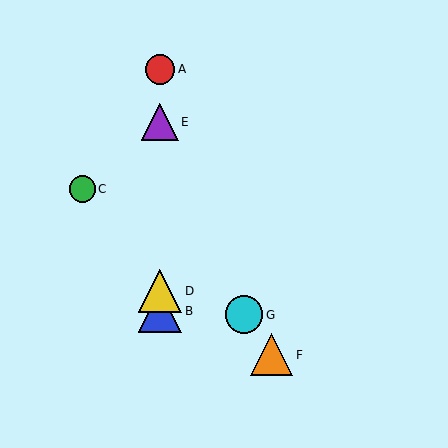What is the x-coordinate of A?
Object A is at x≈160.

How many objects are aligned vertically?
4 objects (A, B, D, E) are aligned vertically.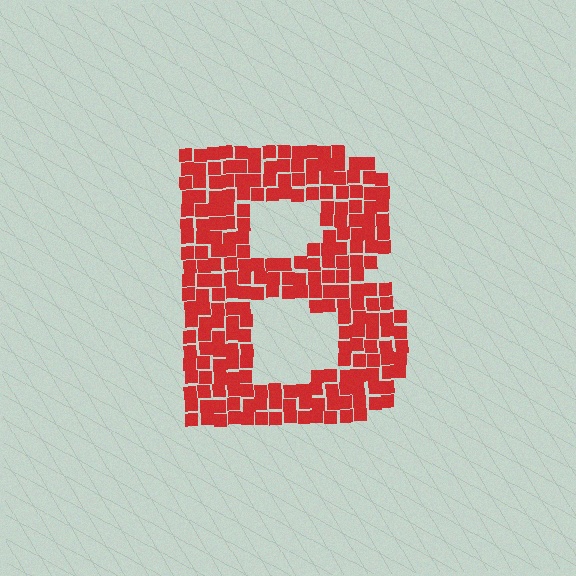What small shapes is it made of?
It is made of small squares.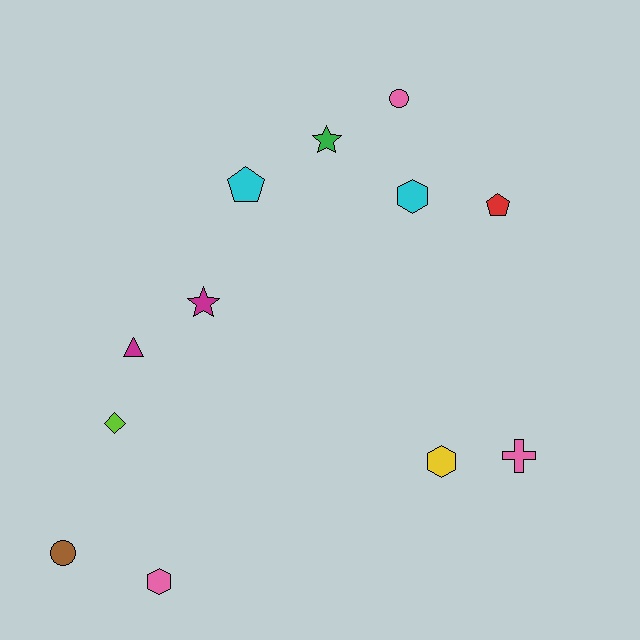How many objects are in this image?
There are 12 objects.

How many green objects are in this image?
There is 1 green object.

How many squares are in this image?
There are no squares.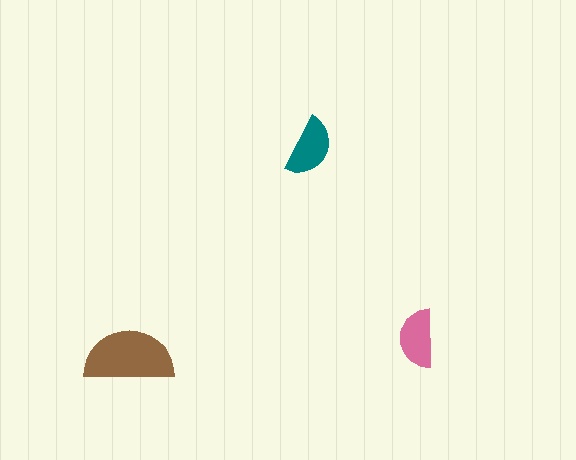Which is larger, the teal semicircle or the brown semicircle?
The brown one.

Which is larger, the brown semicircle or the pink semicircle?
The brown one.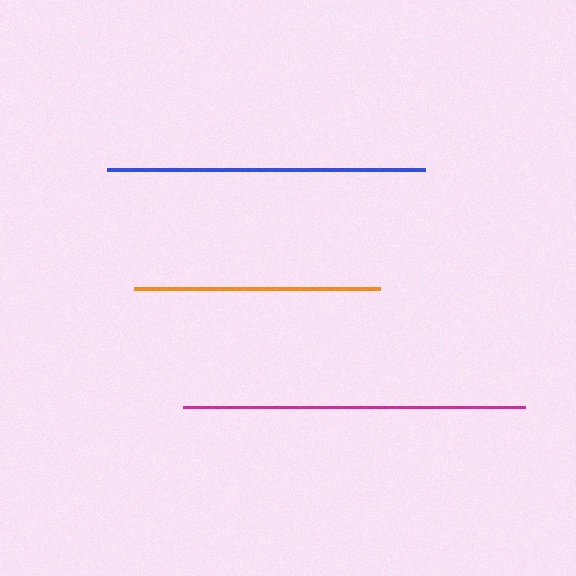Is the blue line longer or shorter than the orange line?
The blue line is longer than the orange line.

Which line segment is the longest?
The magenta line is the longest at approximately 342 pixels.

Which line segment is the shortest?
The orange line is the shortest at approximately 247 pixels.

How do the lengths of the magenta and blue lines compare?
The magenta and blue lines are approximately the same length.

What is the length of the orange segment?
The orange segment is approximately 247 pixels long.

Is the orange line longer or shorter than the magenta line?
The magenta line is longer than the orange line.